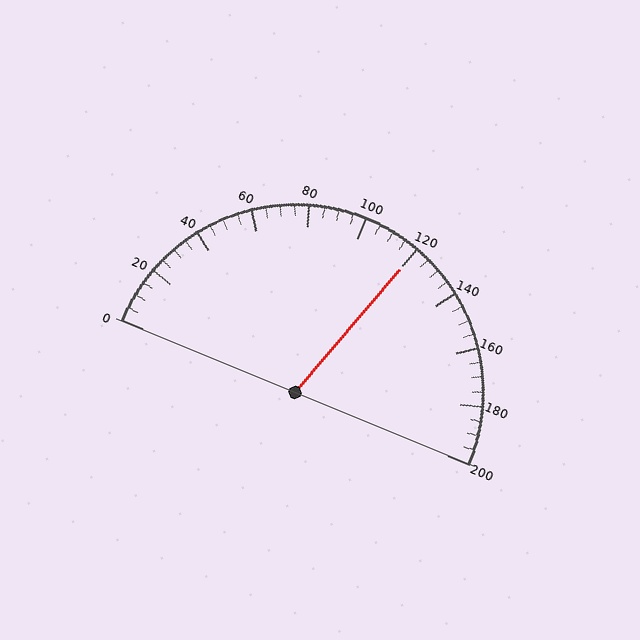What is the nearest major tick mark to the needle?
The nearest major tick mark is 120.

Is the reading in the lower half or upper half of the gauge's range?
The reading is in the upper half of the range (0 to 200).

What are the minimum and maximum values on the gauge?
The gauge ranges from 0 to 200.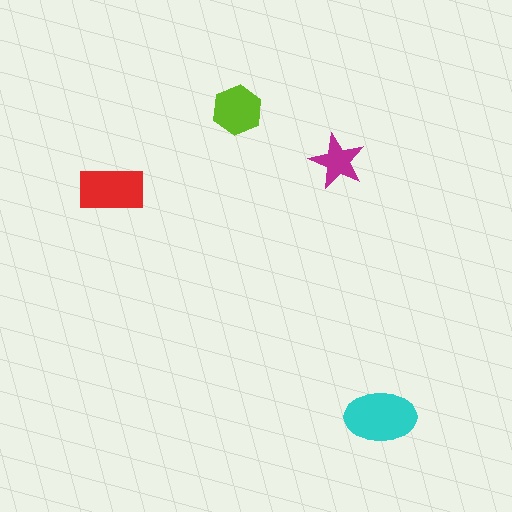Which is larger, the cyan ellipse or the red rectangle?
The cyan ellipse.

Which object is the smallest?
The magenta star.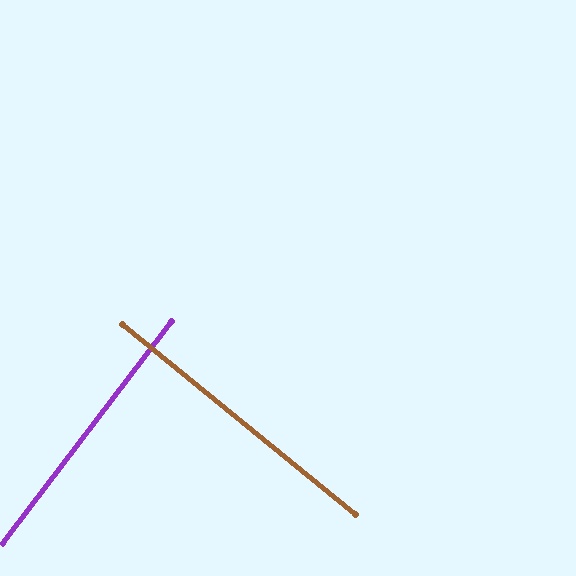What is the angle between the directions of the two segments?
Approximately 88 degrees.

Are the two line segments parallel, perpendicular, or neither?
Perpendicular — they meet at approximately 88°.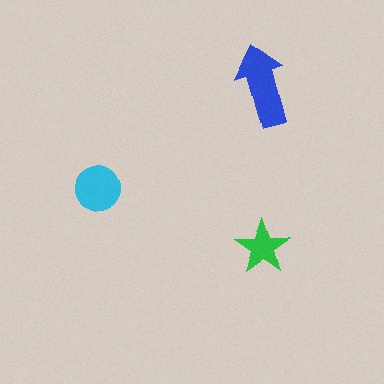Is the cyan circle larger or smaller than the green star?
Larger.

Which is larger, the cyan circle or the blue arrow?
The blue arrow.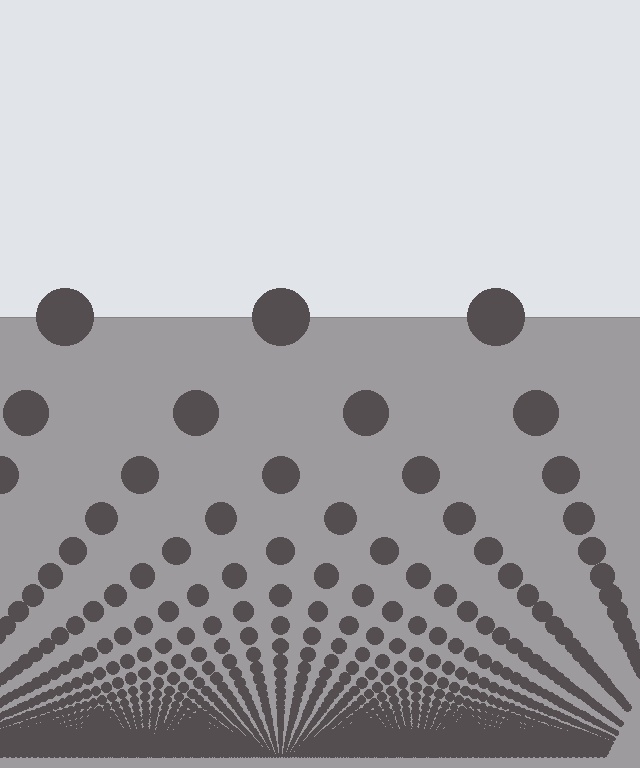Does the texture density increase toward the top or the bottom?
Density increases toward the bottom.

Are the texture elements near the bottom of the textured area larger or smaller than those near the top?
Smaller. The gradient is inverted — elements near the bottom are smaller and denser.